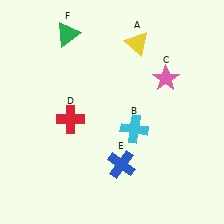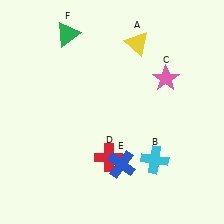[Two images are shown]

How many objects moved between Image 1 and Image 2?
2 objects moved between the two images.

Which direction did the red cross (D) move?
The red cross (D) moved right.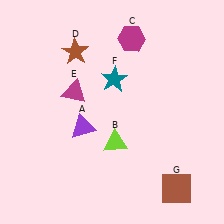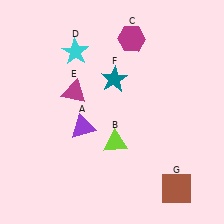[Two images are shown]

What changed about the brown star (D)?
In Image 1, D is brown. In Image 2, it changed to cyan.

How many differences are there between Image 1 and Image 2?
There is 1 difference between the two images.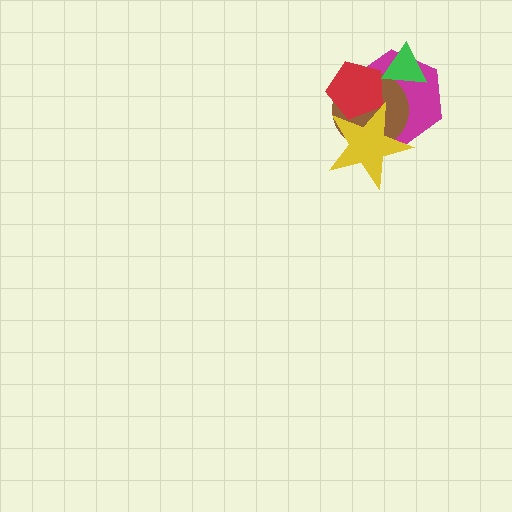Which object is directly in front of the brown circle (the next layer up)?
The red pentagon is directly in front of the brown circle.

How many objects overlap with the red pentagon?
3 objects overlap with the red pentagon.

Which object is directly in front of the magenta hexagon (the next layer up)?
The brown circle is directly in front of the magenta hexagon.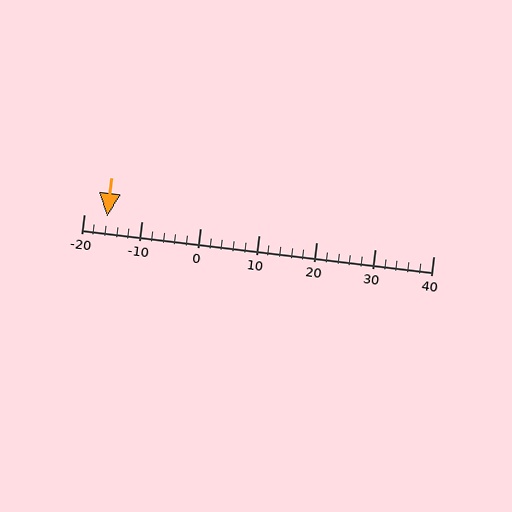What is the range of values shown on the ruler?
The ruler shows values from -20 to 40.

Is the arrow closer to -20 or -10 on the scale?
The arrow is closer to -20.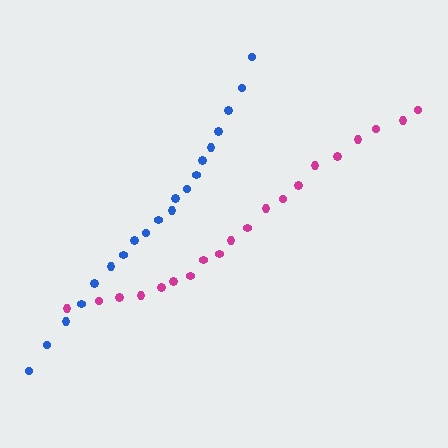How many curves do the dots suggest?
There are 2 distinct paths.